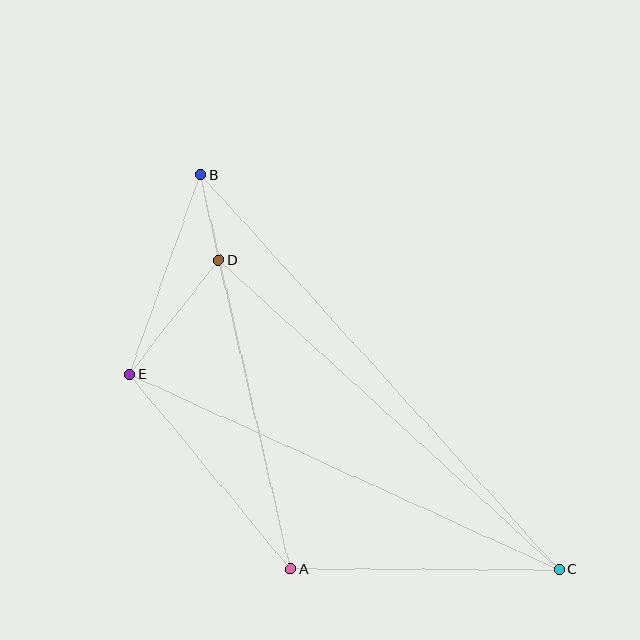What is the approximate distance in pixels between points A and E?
The distance between A and E is approximately 253 pixels.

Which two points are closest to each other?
Points B and D are closest to each other.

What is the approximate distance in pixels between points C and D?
The distance between C and D is approximately 460 pixels.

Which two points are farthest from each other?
Points B and C are farthest from each other.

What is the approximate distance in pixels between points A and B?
The distance between A and B is approximately 405 pixels.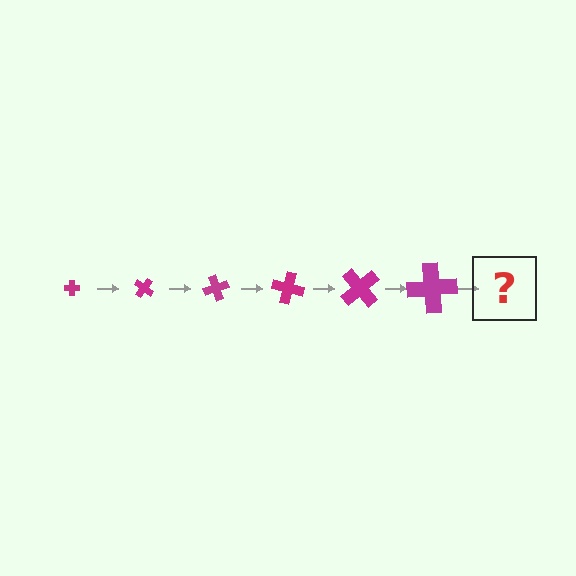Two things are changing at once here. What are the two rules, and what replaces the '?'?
The two rules are that the cross grows larger each step and it rotates 35 degrees each step. The '?' should be a cross, larger than the previous one and rotated 210 degrees from the start.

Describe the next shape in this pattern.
It should be a cross, larger than the previous one and rotated 210 degrees from the start.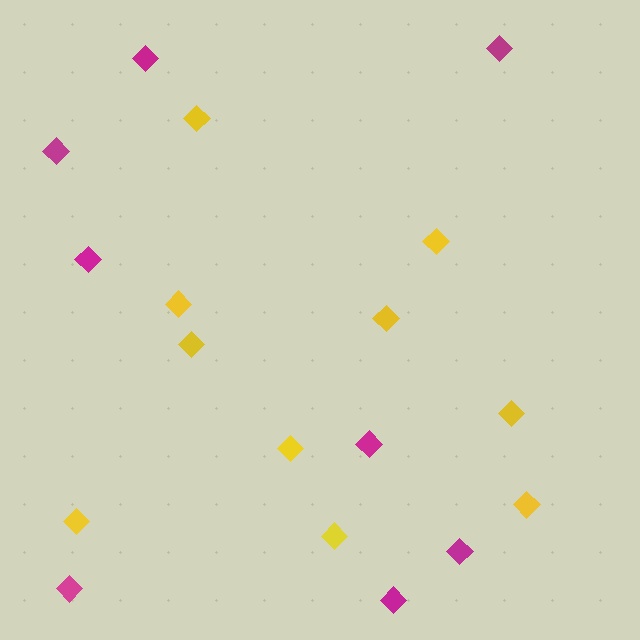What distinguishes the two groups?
There are 2 groups: one group of yellow diamonds (10) and one group of magenta diamonds (8).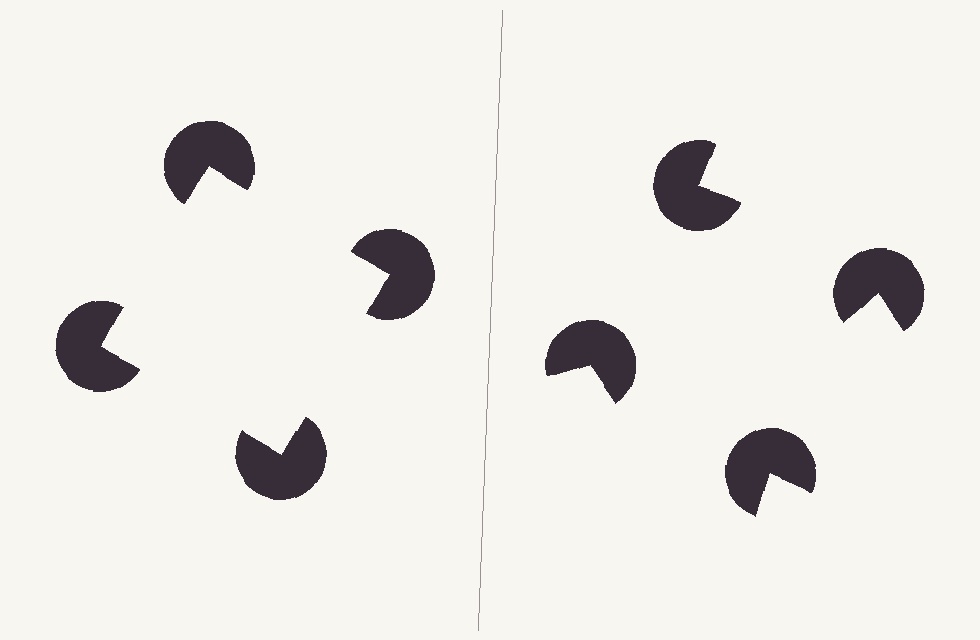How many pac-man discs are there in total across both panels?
8 — 4 on each side.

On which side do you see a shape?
An illusory square appears on the left side. On the right side the wedge cuts are rotated, so no coherent shape forms.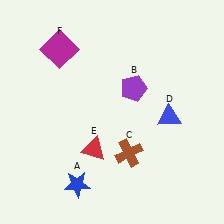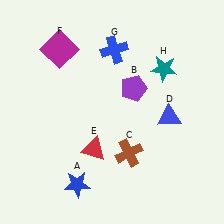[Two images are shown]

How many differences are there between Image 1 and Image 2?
There are 2 differences between the two images.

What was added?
A blue cross (G), a teal star (H) were added in Image 2.